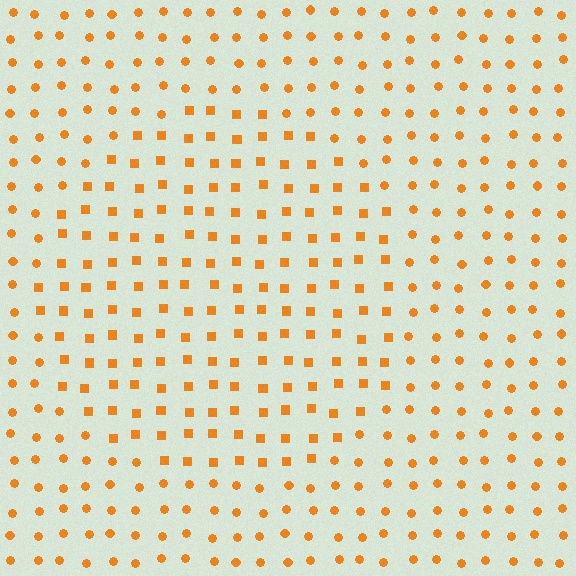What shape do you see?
I see a circle.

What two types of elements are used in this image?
The image uses squares inside the circle region and circles outside it.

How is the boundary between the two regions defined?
The boundary is defined by a change in element shape: squares inside vs. circles outside. All elements share the same color and spacing.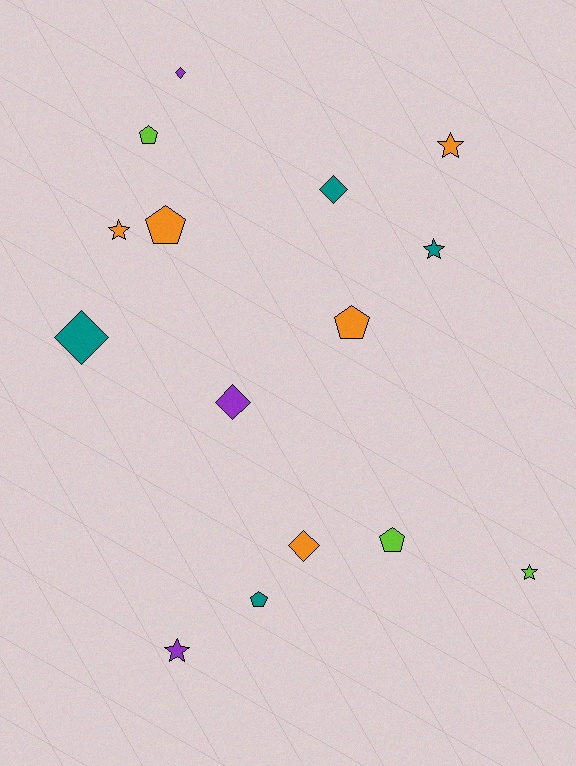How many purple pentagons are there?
There are no purple pentagons.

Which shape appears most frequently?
Star, with 5 objects.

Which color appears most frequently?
Orange, with 5 objects.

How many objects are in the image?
There are 15 objects.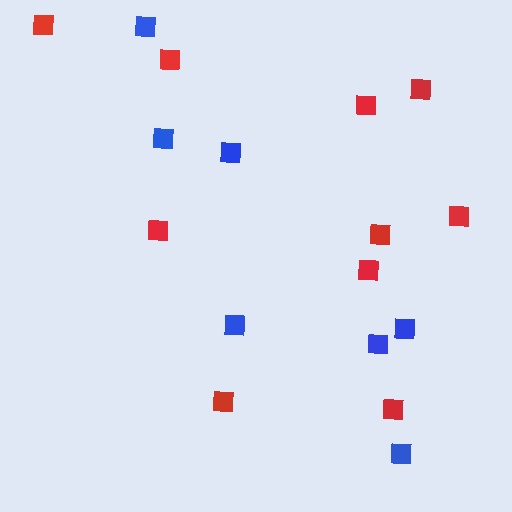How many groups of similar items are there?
There are 2 groups: one group of red squares (10) and one group of blue squares (7).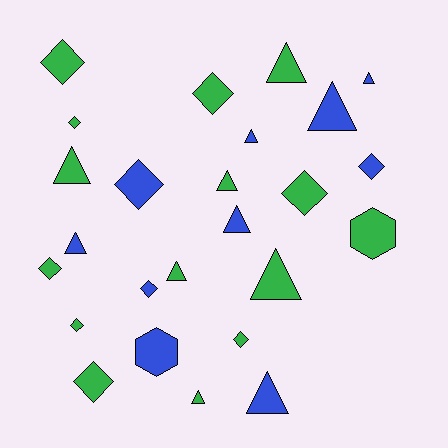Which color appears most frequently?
Green, with 15 objects.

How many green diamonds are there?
There are 8 green diamonds.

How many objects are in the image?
There are 25 objects.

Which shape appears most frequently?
Triangle, with 12 objects.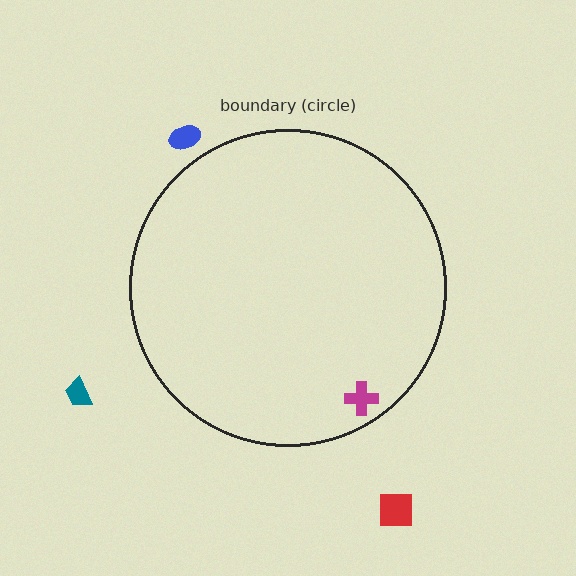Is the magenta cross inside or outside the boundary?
Inside.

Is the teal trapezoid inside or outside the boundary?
Outside.